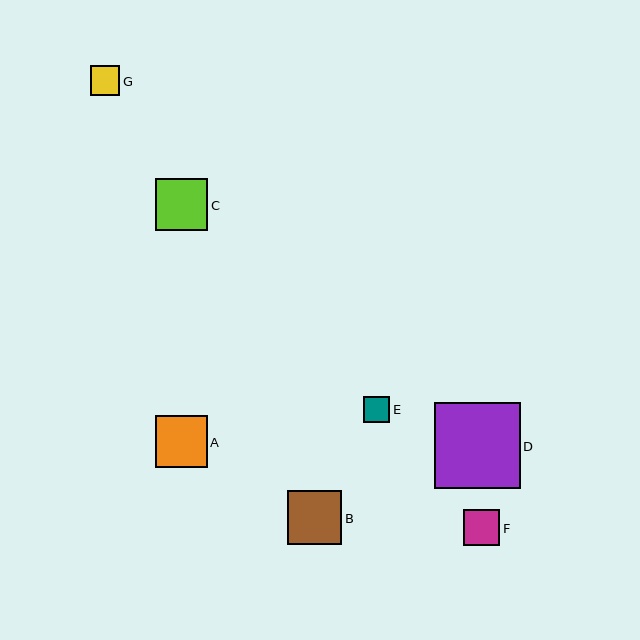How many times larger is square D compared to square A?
Square D is approximately 1.7 times the size of square A.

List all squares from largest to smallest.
From largest to smallest: D, B, C, A, F, G, E.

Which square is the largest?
Square D is the largest with a size of approximately 86 pixels.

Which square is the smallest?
Square E is the smallest with a size of approximately 26 pixels.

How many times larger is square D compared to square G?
Square D is approximately 2.9 times the size of square G.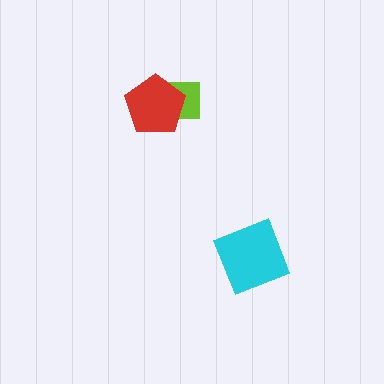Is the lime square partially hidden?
Yes, it is partially covered by another shape.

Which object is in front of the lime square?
The red pentagon is in front of the lime square.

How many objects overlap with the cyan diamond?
0 objects overlap with the cyan diamond.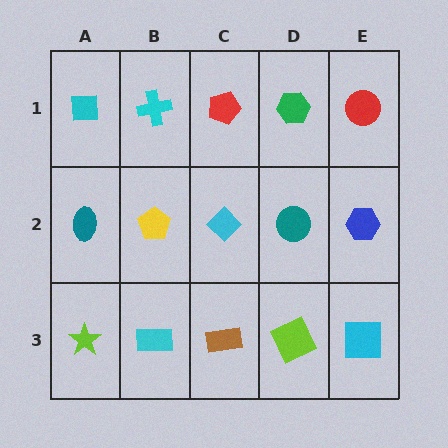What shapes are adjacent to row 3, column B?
A yellow pentagon (row 2, column B), a lime star (row 3, column A), a brown rectangle (row 3, column C).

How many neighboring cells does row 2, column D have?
4.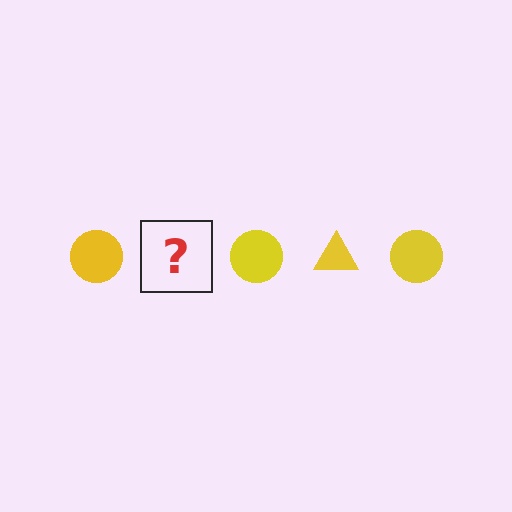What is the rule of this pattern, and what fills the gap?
The rule is that the pattern cycles through circle, triangle shapes in yellow. The gap should be filled with a yellow triangle.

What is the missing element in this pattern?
The missing element is a yellow triangle.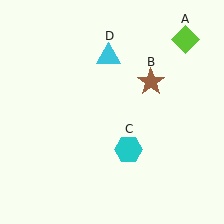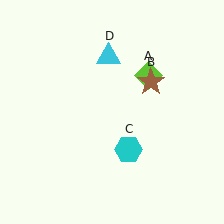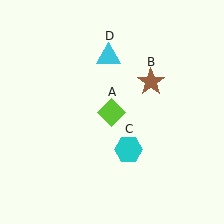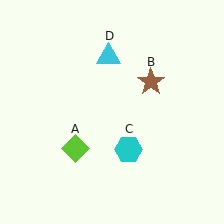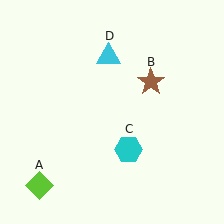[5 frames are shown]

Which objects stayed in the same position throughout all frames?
Brown star (object B) and cyan hexagon (object C) and cyan triangle (object D) remained stationary.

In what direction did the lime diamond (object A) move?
The lime diamond (object A) moved down and to the left.